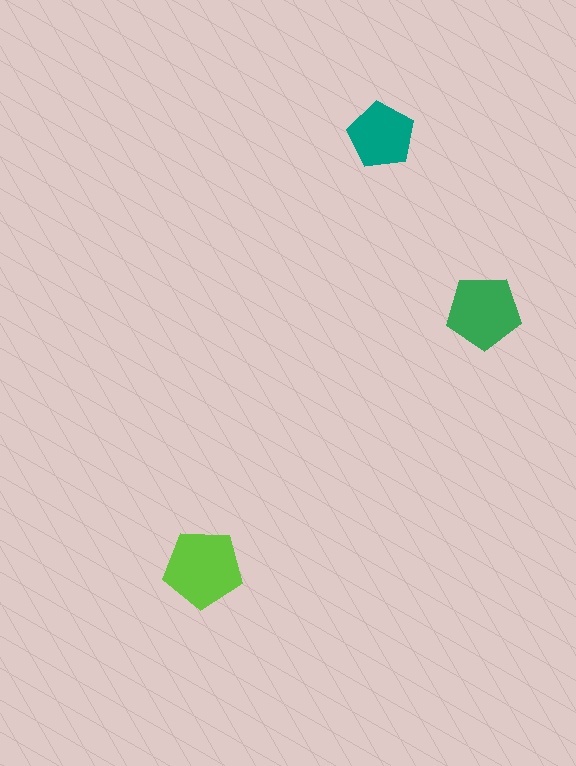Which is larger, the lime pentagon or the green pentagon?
The lime one.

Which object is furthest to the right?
The green pentagon is rightmost.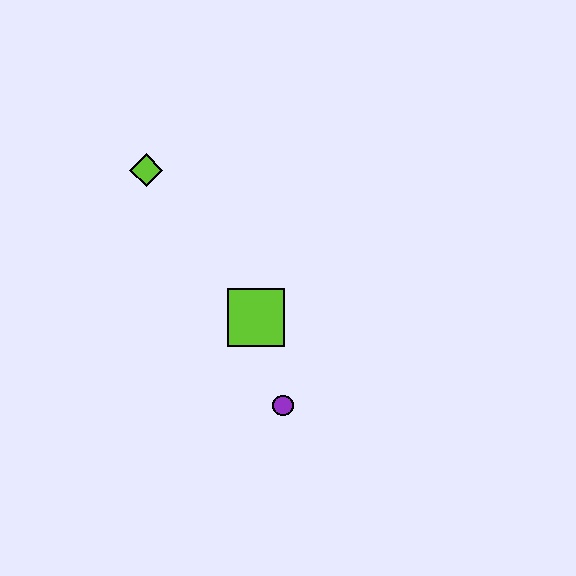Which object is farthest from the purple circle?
The lime diamond is farthest from the purple circle.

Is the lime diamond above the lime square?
Yes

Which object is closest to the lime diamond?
The lime square is closest to the lime diamond.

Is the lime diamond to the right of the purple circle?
No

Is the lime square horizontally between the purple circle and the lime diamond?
Yes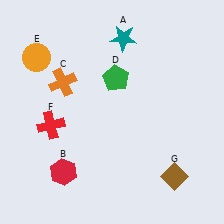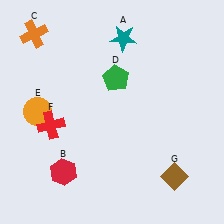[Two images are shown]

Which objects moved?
The objects that moved are: the orange cross (C), the orange circle (E).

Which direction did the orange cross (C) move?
The orange cross (C) moved up.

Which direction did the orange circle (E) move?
The orange circle (E) moved down.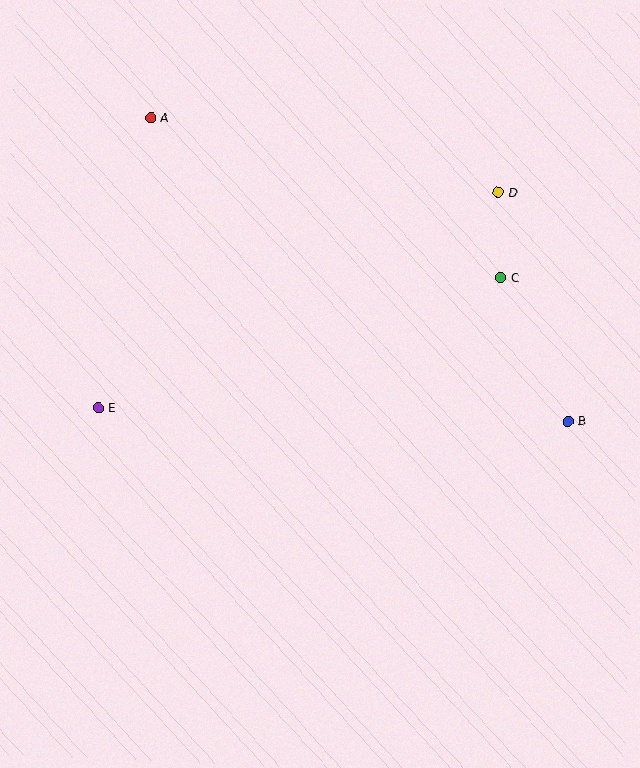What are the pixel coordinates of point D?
Point D is at (498, 192).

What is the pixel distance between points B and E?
The distance between B and E is 470 pixels.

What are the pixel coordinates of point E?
Point E is at (98, 408).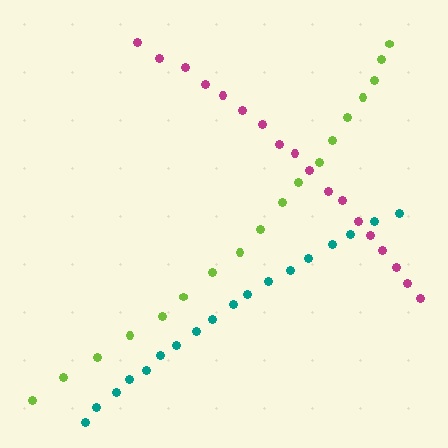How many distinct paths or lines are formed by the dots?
There are 3 distinct paths.